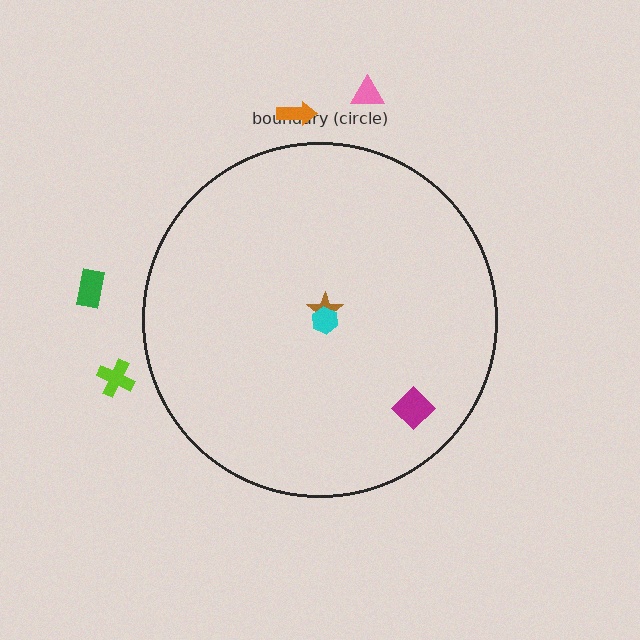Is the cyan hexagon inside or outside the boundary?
Inside.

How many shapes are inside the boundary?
3 inside, 4 outside.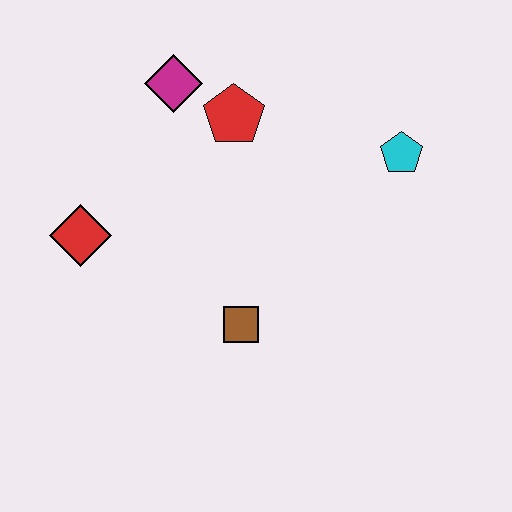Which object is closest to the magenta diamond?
The red pentagon is closest to the magenta diamond.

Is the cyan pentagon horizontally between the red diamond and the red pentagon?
No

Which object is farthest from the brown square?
The magenta diamond is farthest from the brown square.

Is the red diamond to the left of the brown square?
Yes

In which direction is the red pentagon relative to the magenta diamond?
The red pentagon is to the right of the magenta diamond.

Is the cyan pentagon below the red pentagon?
Yes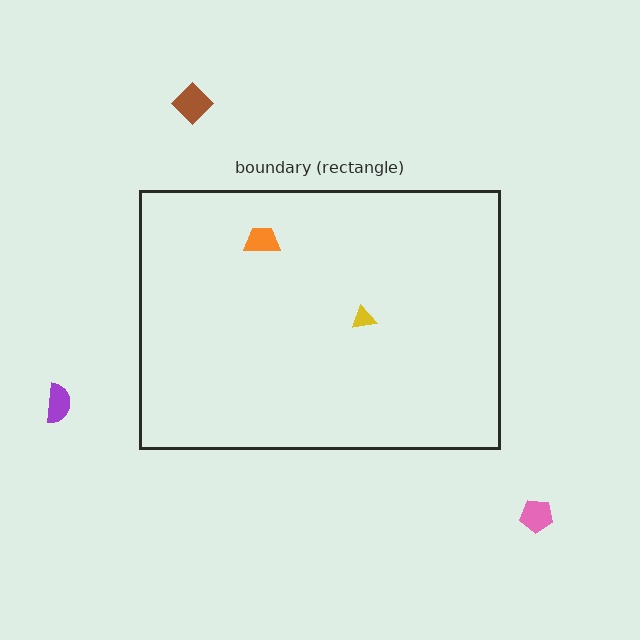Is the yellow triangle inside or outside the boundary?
Inside.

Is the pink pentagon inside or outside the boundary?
Outside.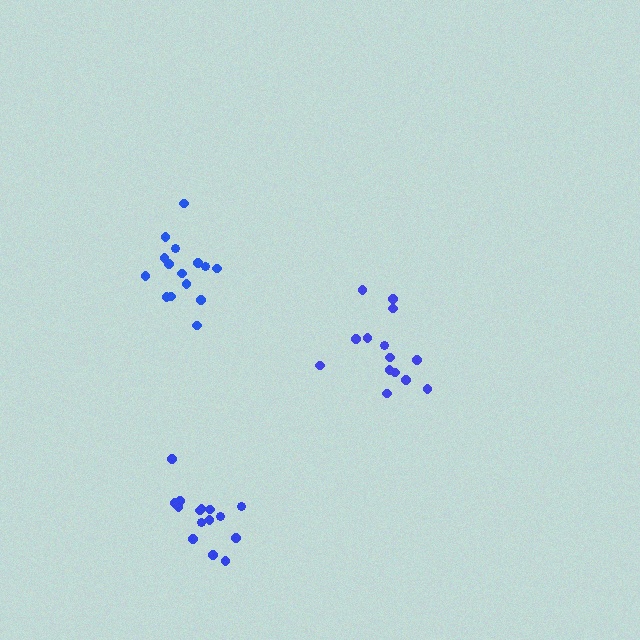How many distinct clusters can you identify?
There are 3 distinct clusters.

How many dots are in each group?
Group 1: 14 dots, Group 2: 15 dots, Group 3: 15 dots (44 total).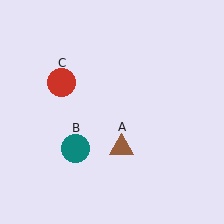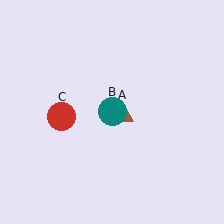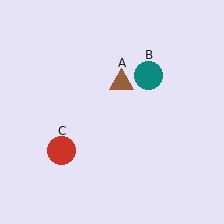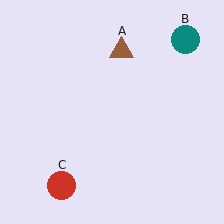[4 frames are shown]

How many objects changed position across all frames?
3 objects changed position: brown triangle (object A), teal circle (object B), red circle (object C).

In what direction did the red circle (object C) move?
The red circle (object C) moved down.